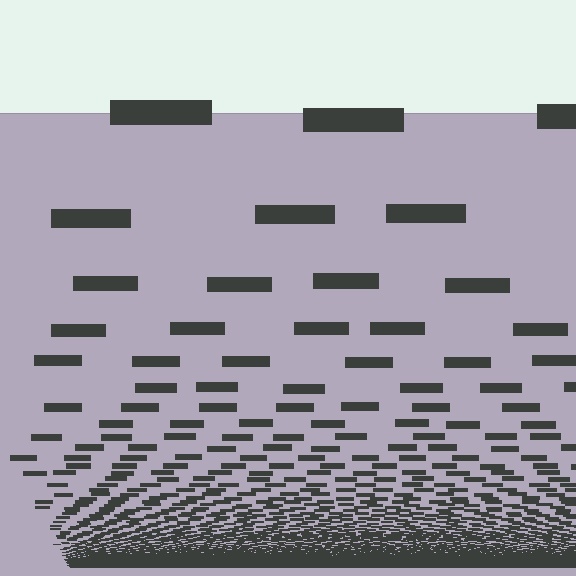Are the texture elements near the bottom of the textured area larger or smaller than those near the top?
Smaller. The gradient is inverted — elements near the bottom are smaller and denser.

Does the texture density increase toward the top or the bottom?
Density increases toward the bottom.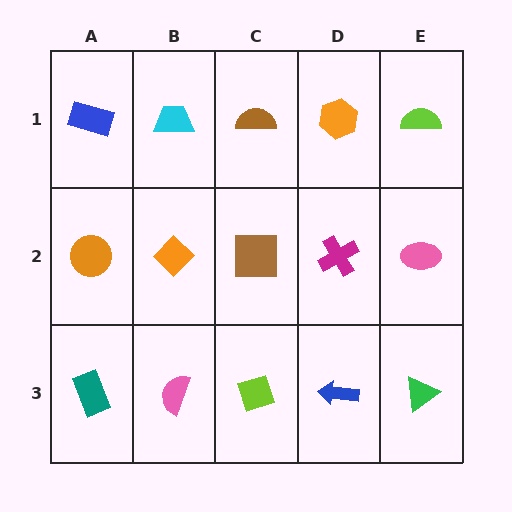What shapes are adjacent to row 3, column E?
A pink ellipse (row 2, column E), a blue arrow (row 3, column D).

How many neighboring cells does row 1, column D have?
3.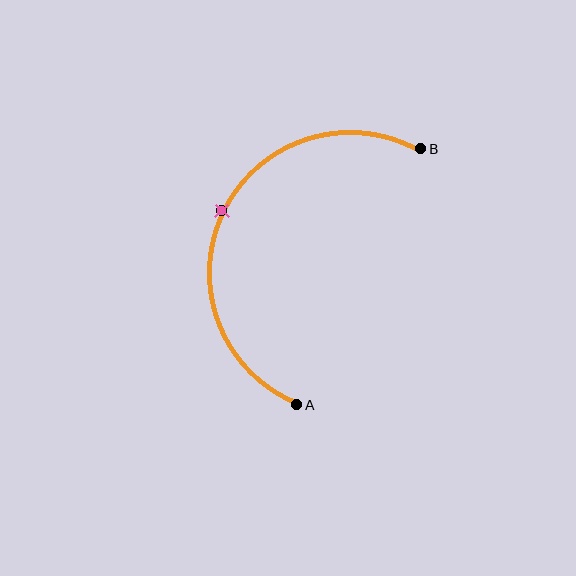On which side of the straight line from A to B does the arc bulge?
The arc bulges to the left of the straight line connecting A and B.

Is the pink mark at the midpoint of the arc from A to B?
Yes. The pink mark lies on the arc at equal arc-length from both A and B — it is the arc midpoint.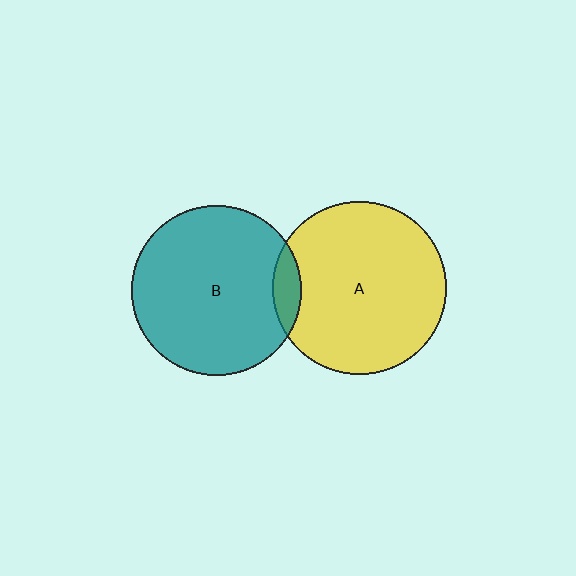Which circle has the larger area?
Circle A (yellow).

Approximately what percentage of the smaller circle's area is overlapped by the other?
Approximately 10%.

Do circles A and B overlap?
Yes.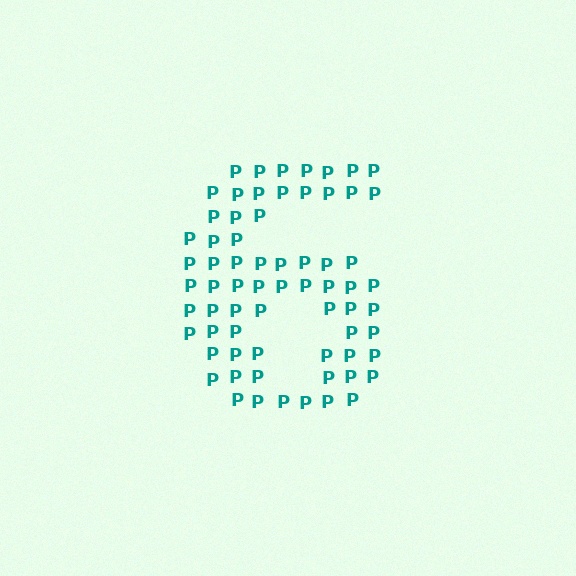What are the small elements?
The small elements are letter P's.